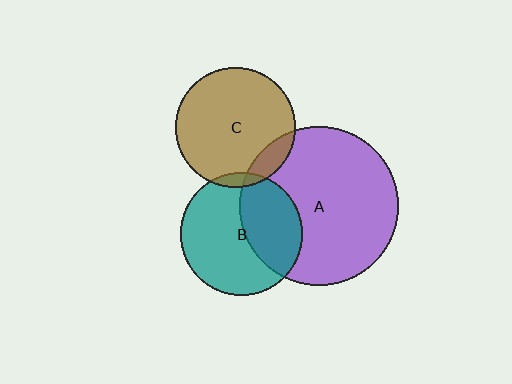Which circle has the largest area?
Circle A (purple).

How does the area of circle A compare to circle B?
Approximately 1.7 times.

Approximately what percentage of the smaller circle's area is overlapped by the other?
Approximately 10%.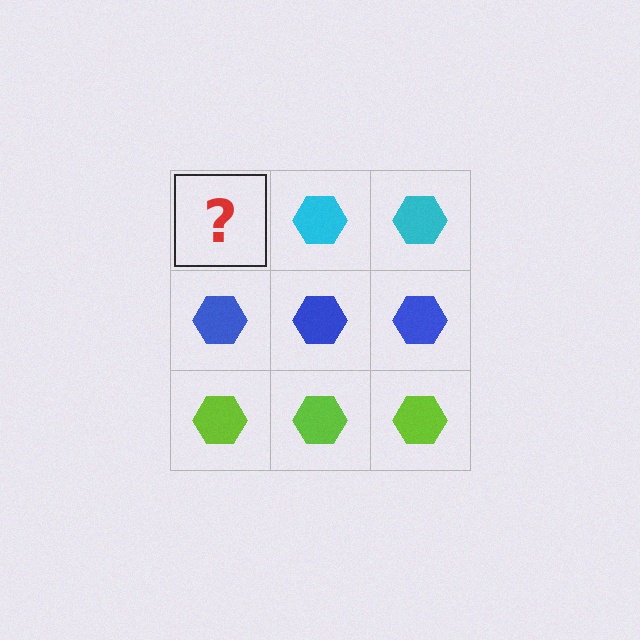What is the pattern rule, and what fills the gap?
The rule is that each row has a consistent color. The gap should be filled with a cyan hexagon.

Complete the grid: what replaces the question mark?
The question mark should be replaced with a cyan hexagon.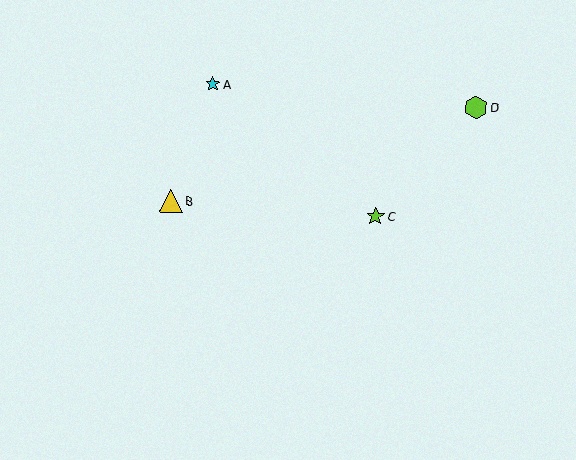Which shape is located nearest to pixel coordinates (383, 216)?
The lime star (labeled C) at (376, 217) is nearest to that location.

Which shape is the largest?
The lime hexagon (labeled D) is the largest.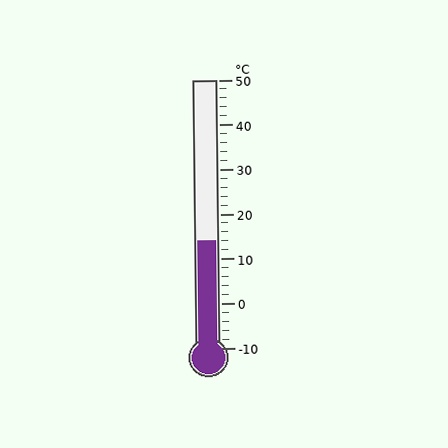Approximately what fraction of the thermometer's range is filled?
The thermometer is filled to approximately 40% of its range.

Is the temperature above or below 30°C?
The temperature is below 30°C.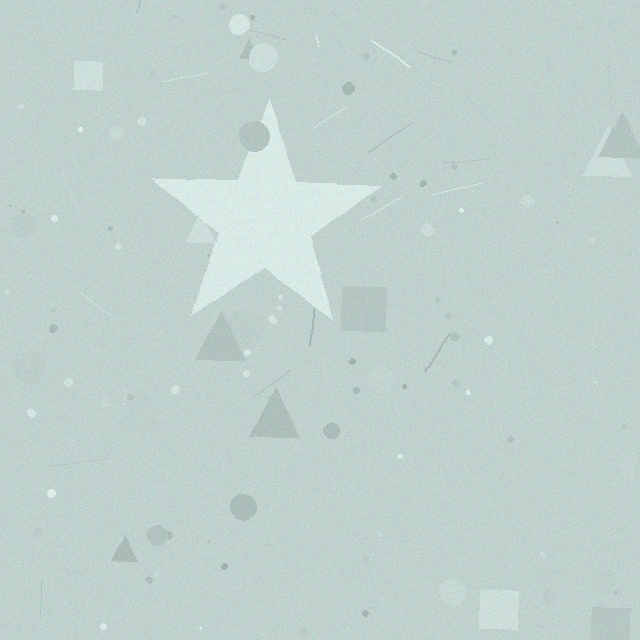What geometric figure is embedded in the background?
A star is embedded in the background.